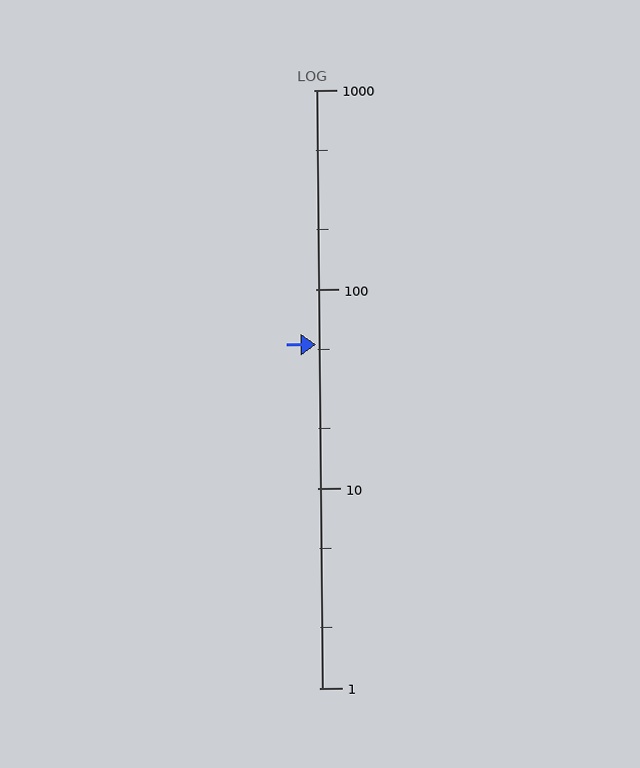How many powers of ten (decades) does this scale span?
The scale spans 3 decades, from 1 to 1000.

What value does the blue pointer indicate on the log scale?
The pointer indicates approximately 53.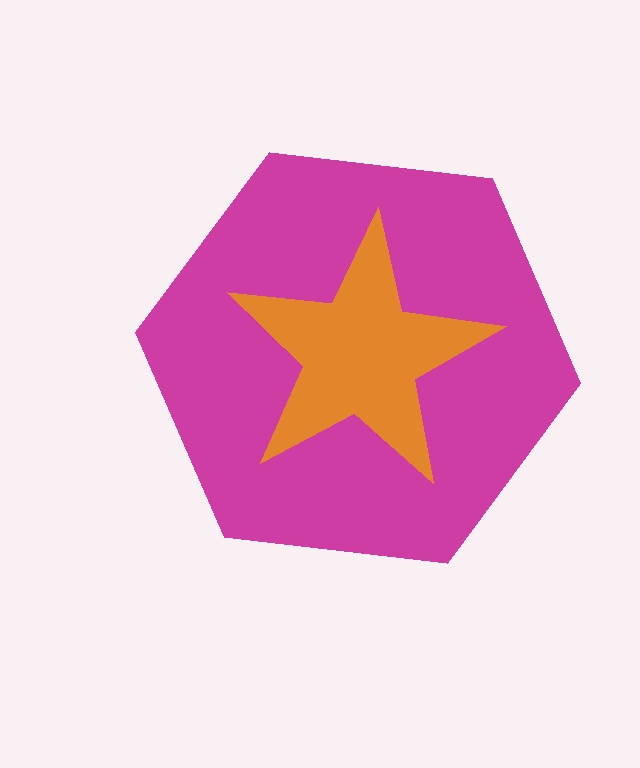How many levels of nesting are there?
2.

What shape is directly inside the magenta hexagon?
The orange star.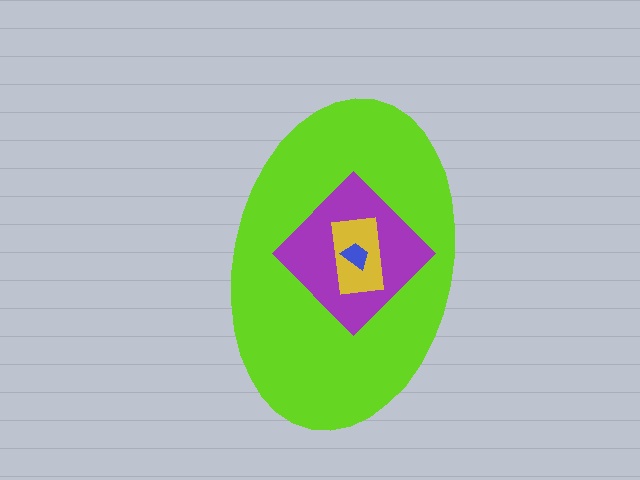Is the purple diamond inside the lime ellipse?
Yes.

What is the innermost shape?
The blue trapezoid.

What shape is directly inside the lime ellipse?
The purple diamond.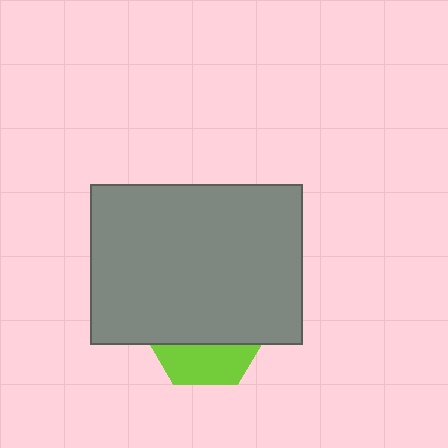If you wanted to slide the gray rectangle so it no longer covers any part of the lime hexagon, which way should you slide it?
Slide it up — that is the most direct way to separate the two shapes.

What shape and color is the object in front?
The object in front is a gray rectangle.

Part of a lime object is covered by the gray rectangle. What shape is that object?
It is a hexagon.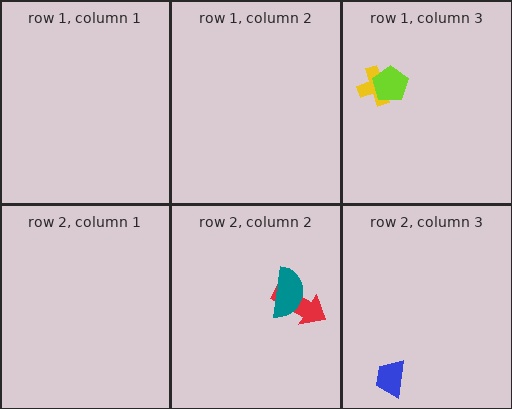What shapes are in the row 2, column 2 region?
The red arrow, the teal semicircle.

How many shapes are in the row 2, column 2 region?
2.